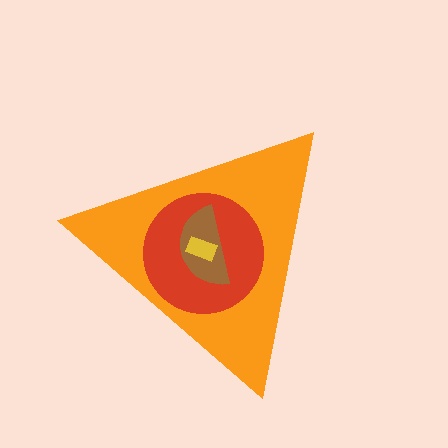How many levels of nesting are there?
4.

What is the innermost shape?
The yellow rectangle.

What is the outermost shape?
The orange triangle.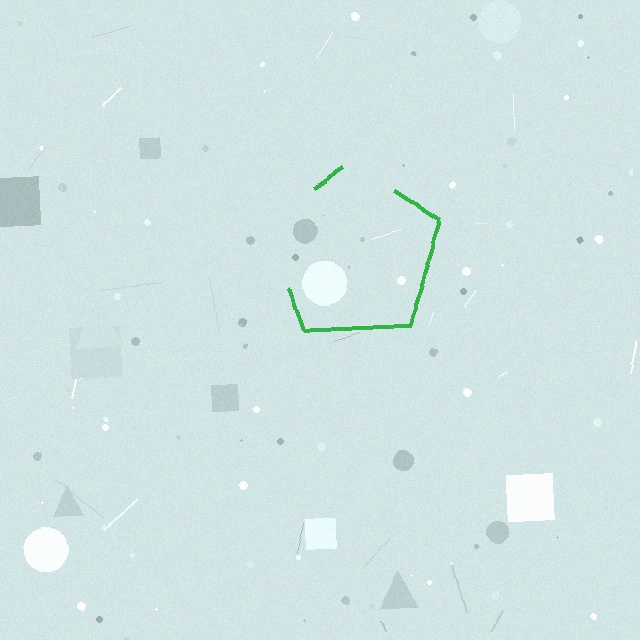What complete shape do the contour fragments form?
The contour fragments form a pentagon.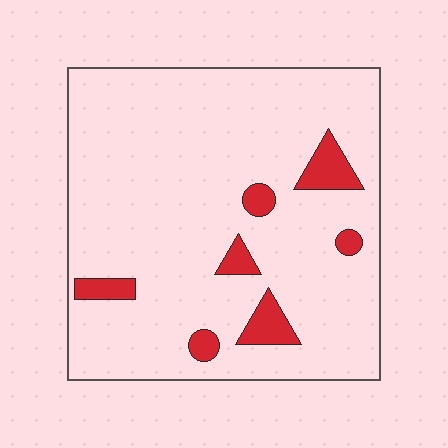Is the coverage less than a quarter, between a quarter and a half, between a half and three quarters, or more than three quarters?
Less than a quarter.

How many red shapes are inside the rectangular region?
7.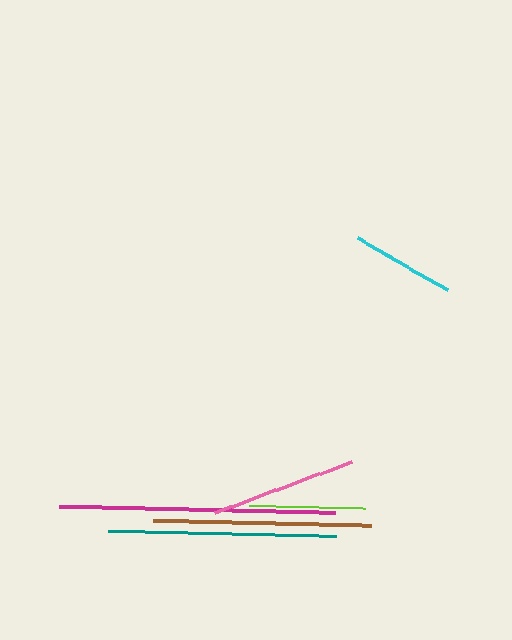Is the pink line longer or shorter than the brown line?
The brown line is longer than the pink line.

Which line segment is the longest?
The magenta line is the longest at approximately 276 pixels.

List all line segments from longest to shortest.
From longest to shortest: magenta, teal, brown, pink, lime, cyan.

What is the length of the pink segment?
The pink segment is approximately 146 pixels long.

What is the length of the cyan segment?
The cyan segment is approximately 104 pixels long.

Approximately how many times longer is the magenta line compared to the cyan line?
The magenta line is approximately 2.6 times the length of the cyan line.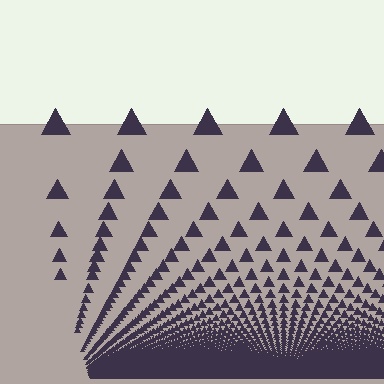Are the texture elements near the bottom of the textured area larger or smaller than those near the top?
Smaller. The gradient is inverted — elements near the bottom are smaller and denser.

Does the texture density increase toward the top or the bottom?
Density increases toward the bottom.